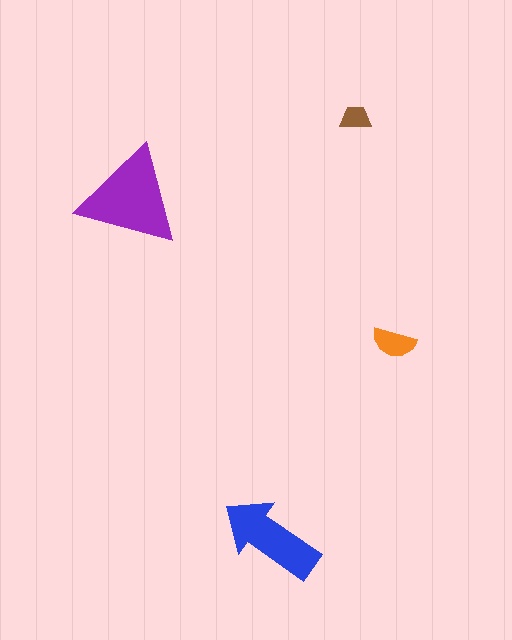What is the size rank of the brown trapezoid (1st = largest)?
4th.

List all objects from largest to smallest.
The purple triangle, the blue arrow, the orange semicircle, the brown trapezoid.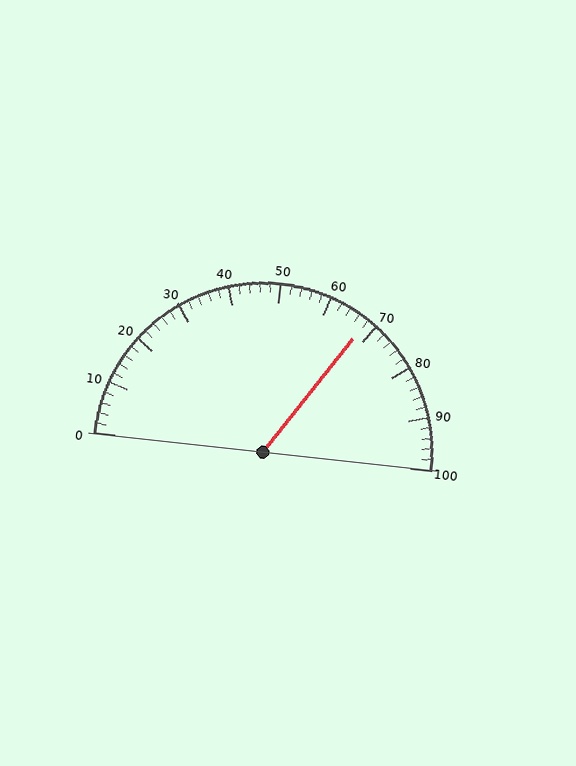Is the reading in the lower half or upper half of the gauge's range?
The reading is in the upper half of the range (0 to 100).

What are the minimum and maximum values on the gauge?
The gauge ranges from 0 to 100.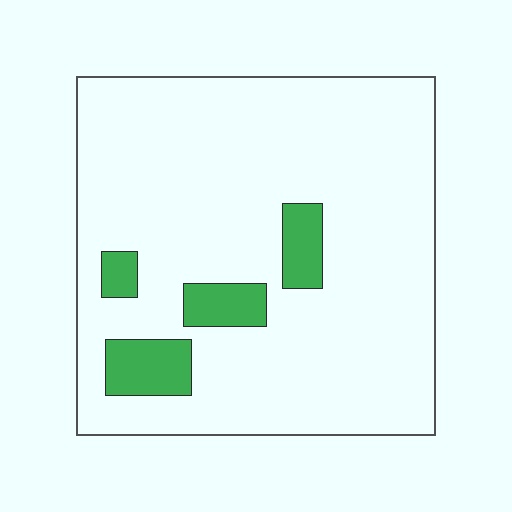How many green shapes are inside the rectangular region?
4.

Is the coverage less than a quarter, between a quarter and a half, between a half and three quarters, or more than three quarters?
Less than a quarter.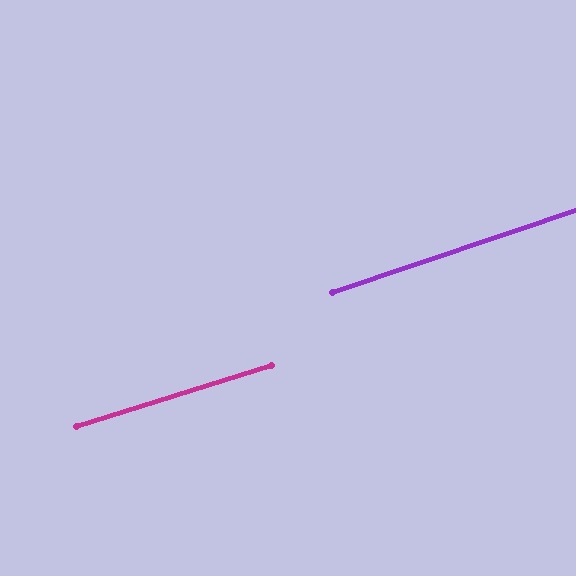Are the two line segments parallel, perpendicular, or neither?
Parallel — their directions differ by only 1.3°.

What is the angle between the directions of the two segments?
Approximately 1 degree.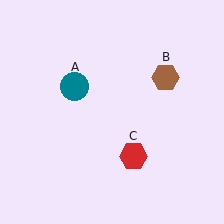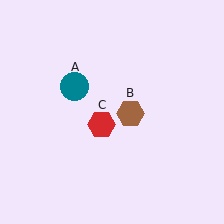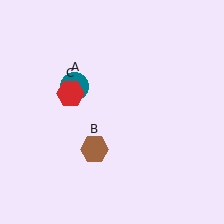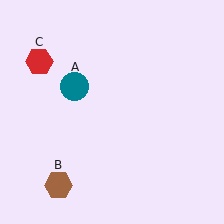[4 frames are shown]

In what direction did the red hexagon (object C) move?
The red hexagon (object C) moved up and to the left.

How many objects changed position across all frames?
2 objects changed position: brown hexagon (object B), red hexagon (object C).